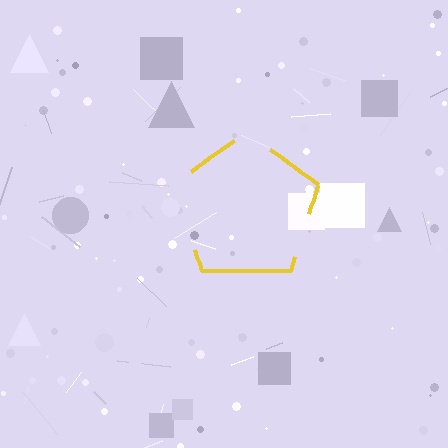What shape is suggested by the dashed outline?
The dashed outline suggests a pentagon.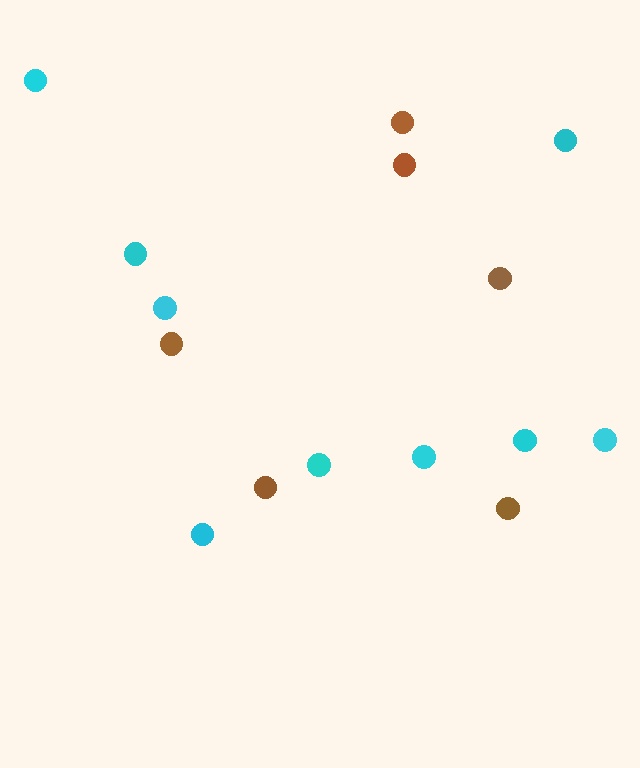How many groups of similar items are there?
There are 2 groups: one group of brown circles (6) and one group of cyan circles (9).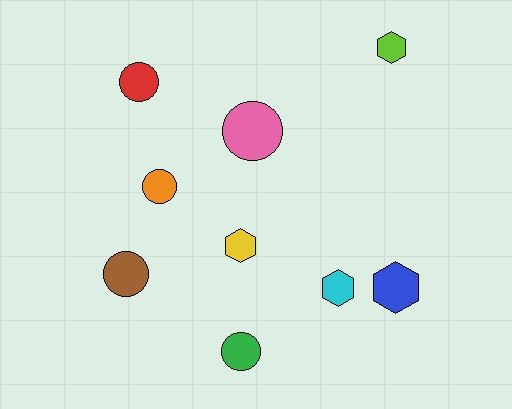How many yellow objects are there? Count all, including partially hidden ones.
There is 1 yellow object.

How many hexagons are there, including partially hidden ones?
There are 4 hexagons.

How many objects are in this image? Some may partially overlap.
There are 9 objects.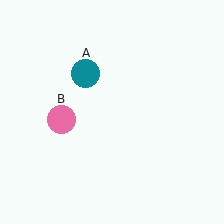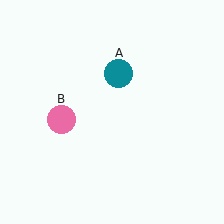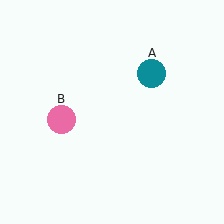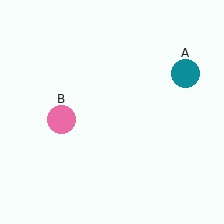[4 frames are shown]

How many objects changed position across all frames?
1 object changed position: teal circle (object A).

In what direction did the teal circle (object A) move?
The teal circle (object A) moved right.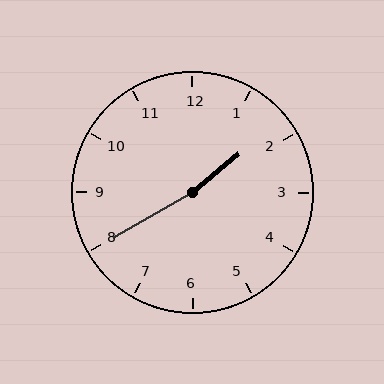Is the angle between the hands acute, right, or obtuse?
It is obtuse.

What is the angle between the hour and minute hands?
Approximately 170 degrees.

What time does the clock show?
1:40.